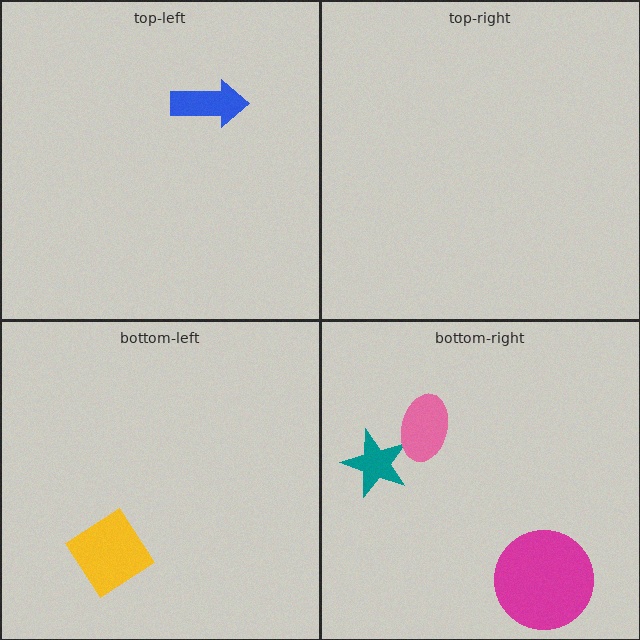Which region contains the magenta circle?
The bottom-right region.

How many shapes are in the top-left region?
1.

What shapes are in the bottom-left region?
The yellow diamond.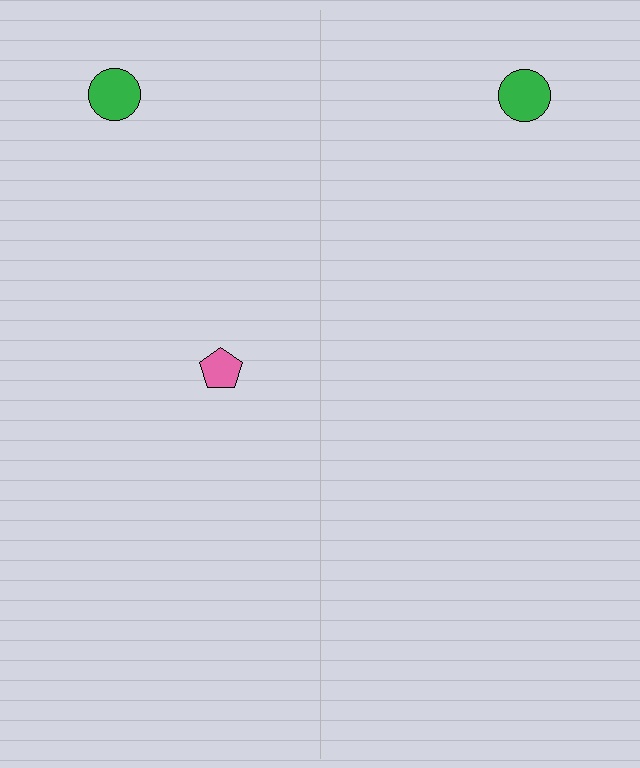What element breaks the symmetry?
A pink pentagon is missing from the right side.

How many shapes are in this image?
There are 3 shapes in this image.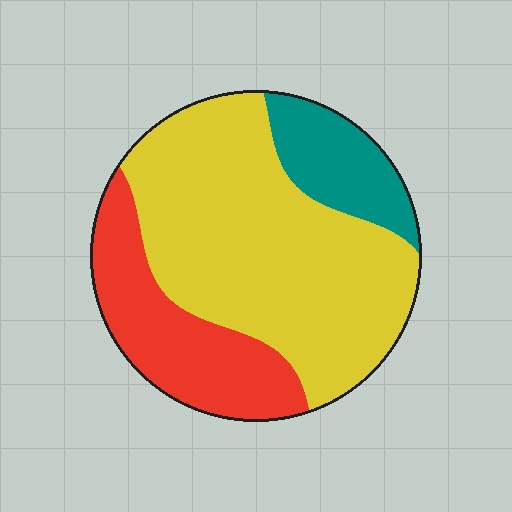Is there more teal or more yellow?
Yellow.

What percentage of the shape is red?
Red takes up about one quarter (1/4) of the shape.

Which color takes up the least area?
Teal, at roughly 15%.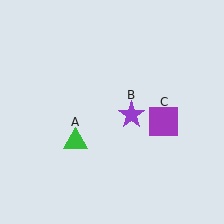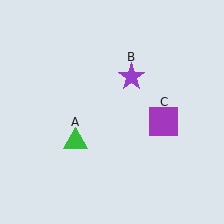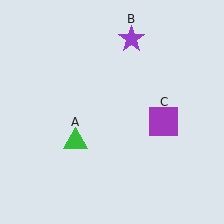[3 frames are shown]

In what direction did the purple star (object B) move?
The purple star (object B) moved up.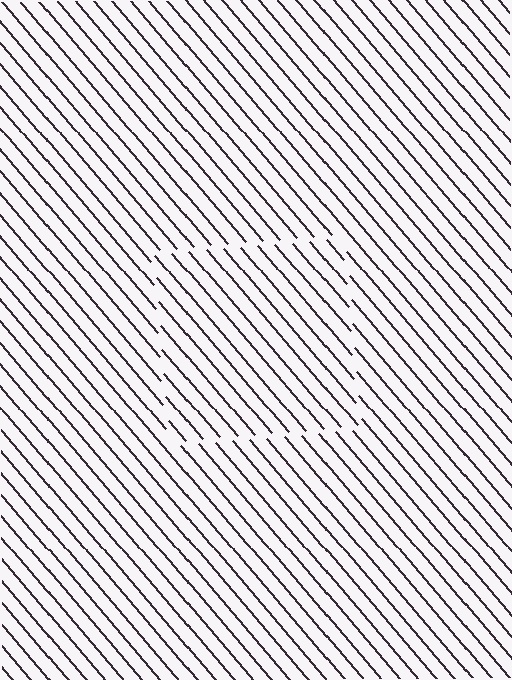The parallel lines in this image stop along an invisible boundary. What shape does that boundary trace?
An illusory square. The interior of the shape contains the same grating, shifted by half a period — the contour is defined by the phase discontinuity where line-ends from the inner and outer gratings abut.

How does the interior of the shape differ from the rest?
The interior of the shape contains the same grating, shifted by half a period — the contour is defined by the phase discontinuity where line-ends from the inner and outer gratings abut.